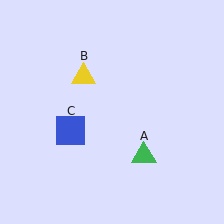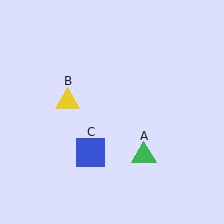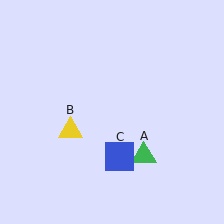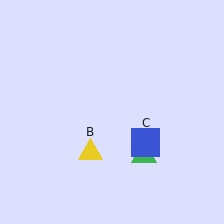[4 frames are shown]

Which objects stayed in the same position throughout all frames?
Green triangle (object A) remained stationary.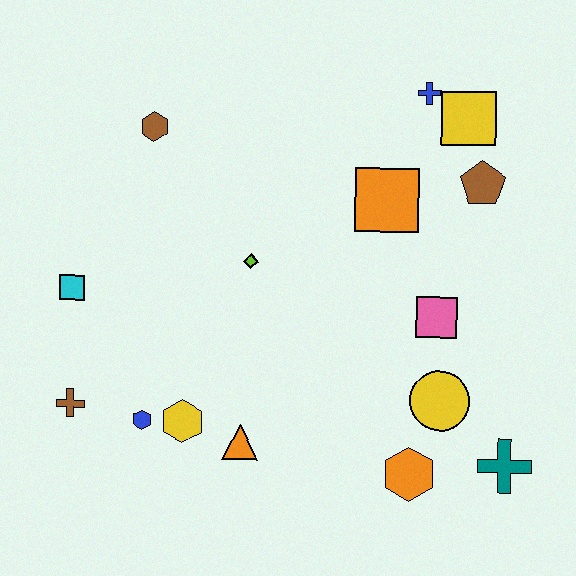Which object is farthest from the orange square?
The brown cross is farthest from the orange square.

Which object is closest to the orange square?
The brown pentagon is closest to the orange square.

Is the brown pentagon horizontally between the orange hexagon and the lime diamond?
No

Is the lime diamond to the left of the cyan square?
No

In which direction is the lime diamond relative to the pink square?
The lime diamond is to the left of the pink square.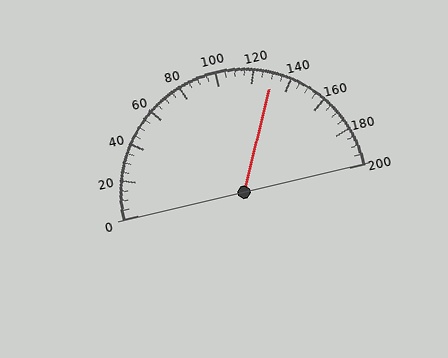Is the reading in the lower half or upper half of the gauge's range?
The reading is in the upper half of the range (0 to 200).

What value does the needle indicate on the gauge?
The needle indicates approximately 130.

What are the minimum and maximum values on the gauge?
The gauge ranges from 0 to 200.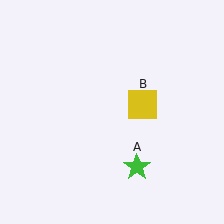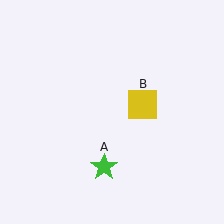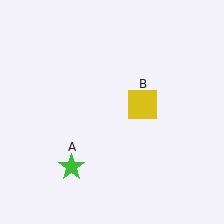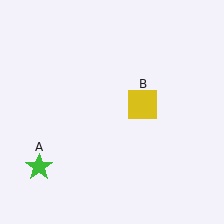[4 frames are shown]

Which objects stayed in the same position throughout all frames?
Yellow square (object B) remained stationary.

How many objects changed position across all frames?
1 object changed position: green star (object A).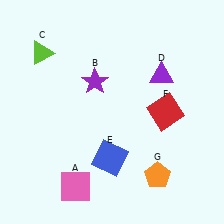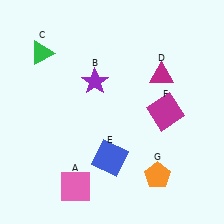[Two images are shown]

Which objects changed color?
C changed from lime to green. D changed from purple to magenta. F changed from red to magenta.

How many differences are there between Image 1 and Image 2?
There are 3 differences between the two images.